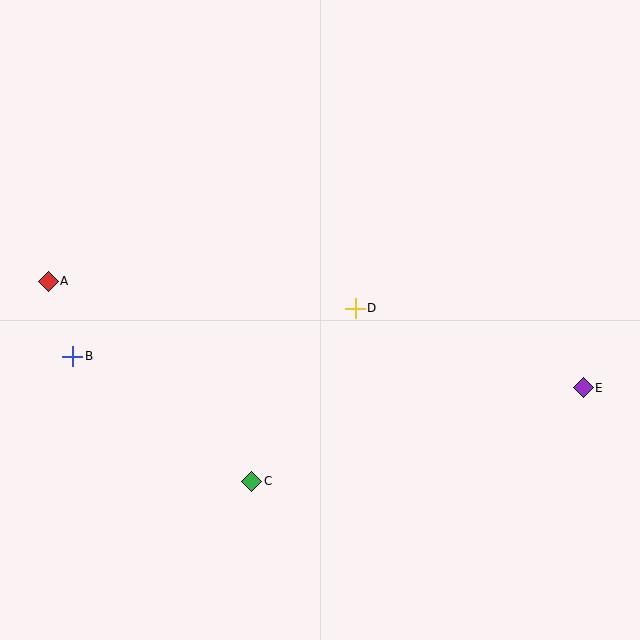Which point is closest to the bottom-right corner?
Point E is closest to the bottom-right corner.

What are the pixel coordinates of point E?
Point E is at (583, 388).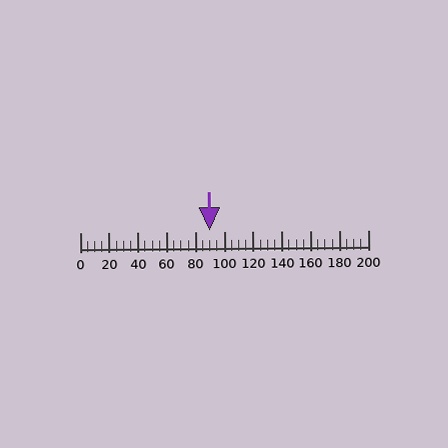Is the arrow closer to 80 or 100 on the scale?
The arrow is closer to 100.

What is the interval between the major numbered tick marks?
The major tick marks are spaced 20 units apart.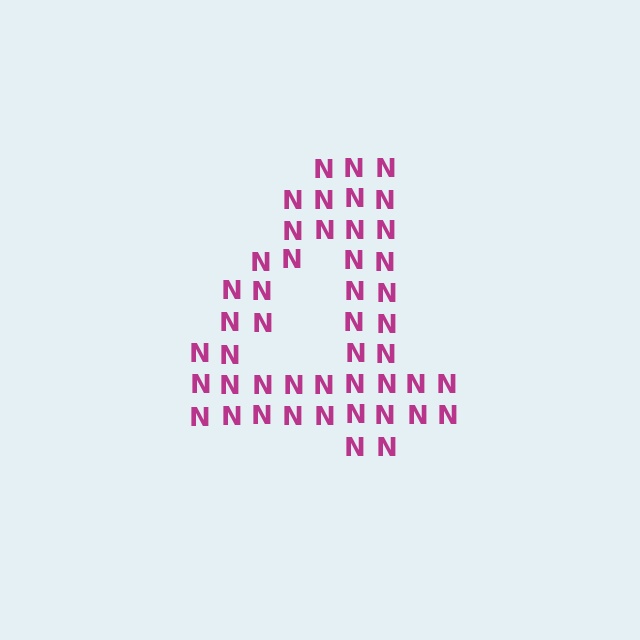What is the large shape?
The large shape is the digit 4.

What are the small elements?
The small elements are letter N's.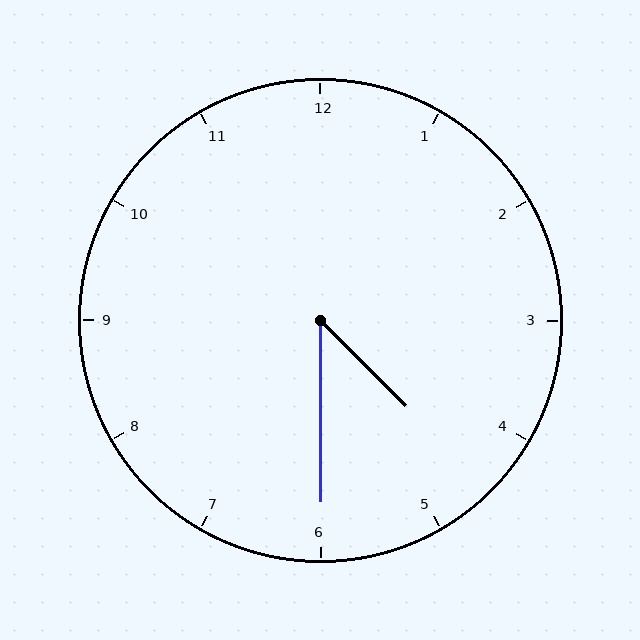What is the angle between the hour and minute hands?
Approximately 45 degrees.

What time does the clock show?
4:30.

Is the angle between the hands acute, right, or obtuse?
It is acute.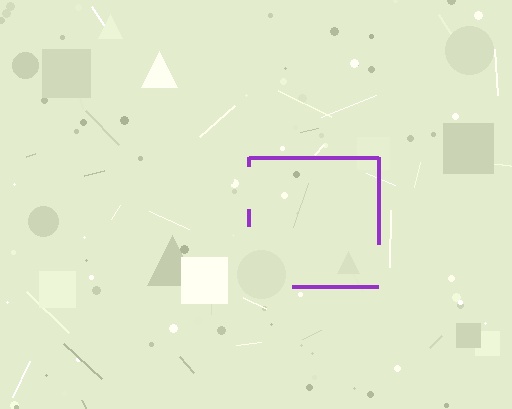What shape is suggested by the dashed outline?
The dashed outline suggests a square.